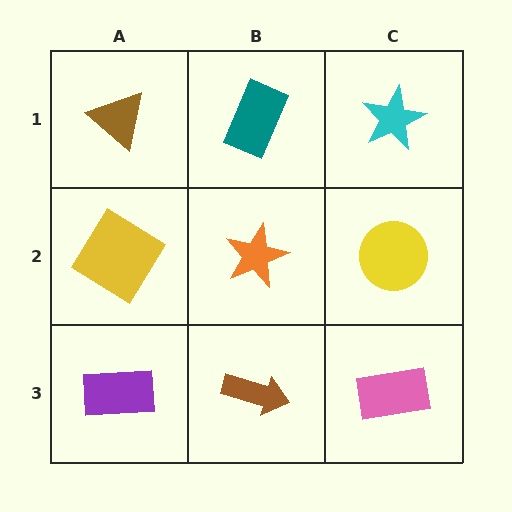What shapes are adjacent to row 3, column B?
An orange star (row 2, column B), a purple rectangle (row 3, column A), a pink rectangle (row 3, column C).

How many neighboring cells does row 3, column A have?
2.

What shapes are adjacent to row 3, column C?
A yellow circle (row 2, column C), a brown arrow (row 3, column B).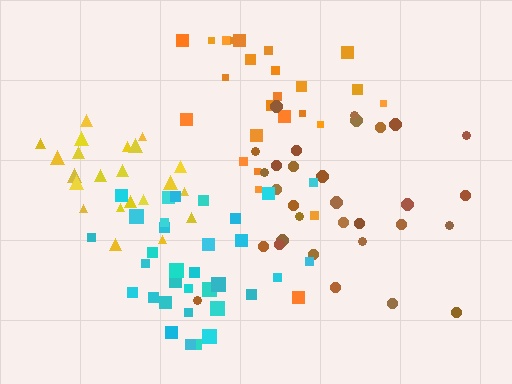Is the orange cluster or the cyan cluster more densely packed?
Cyan.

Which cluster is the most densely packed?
Yellow.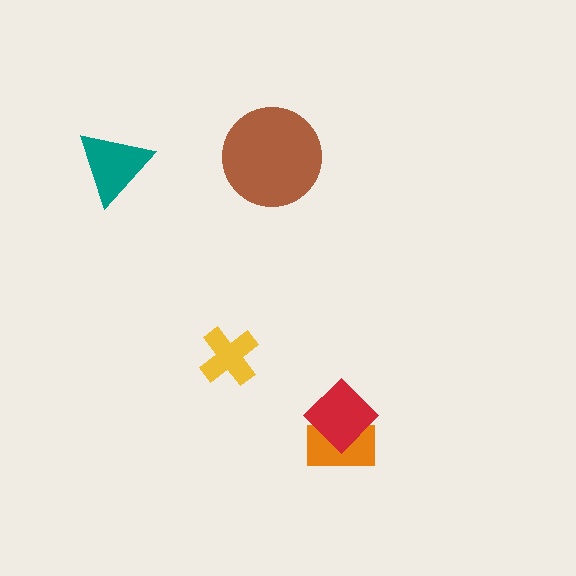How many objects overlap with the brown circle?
0 objects overlap with the brown circle.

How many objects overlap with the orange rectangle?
1 object overlaps with the orange rectangle.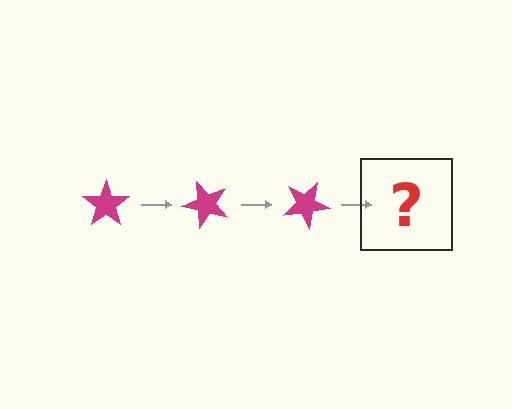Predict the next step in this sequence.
The next step is a magenta star rotated 150 degrees.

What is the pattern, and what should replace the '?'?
The pattern is that the star rotates 50 degrees each step. The '?' should be a magenta star rotated 150 degrees.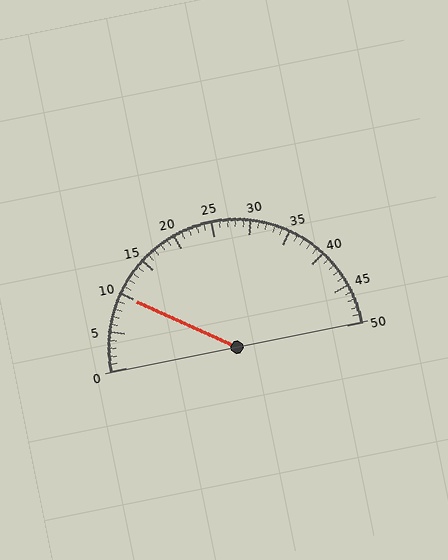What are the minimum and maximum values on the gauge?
The gauge ranges from 0 to 50.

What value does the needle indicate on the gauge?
The needle indicates approximately 10.